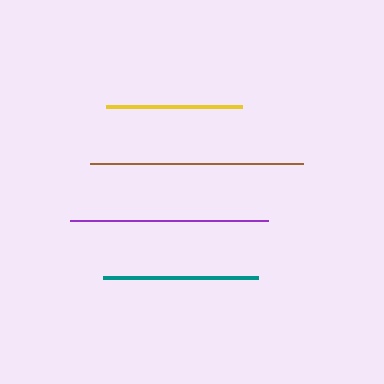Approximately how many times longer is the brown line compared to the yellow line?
The brown line is approximately 1.6 times the length of the yellow line.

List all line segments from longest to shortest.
From longest to shortest: brown, purple, teal, yellow.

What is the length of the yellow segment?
The yellow segment is approximately 137 pixels long.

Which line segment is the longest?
The brown line is the longest at approximately 213 pixels.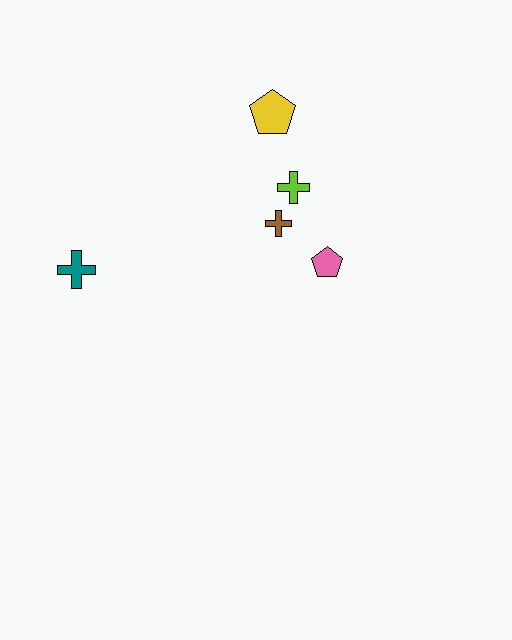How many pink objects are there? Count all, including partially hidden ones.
There is 1 pink object.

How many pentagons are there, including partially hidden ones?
There are 2 pentagons.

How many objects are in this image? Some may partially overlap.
There are 5 objects.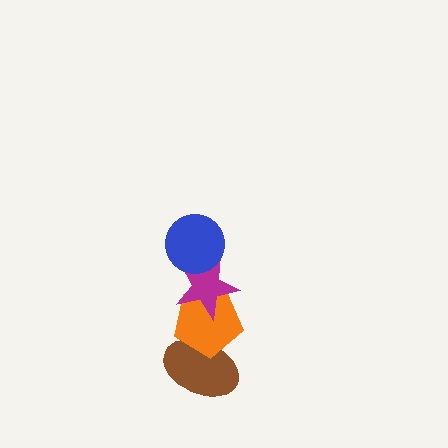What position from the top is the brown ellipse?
The brown ellipse is 4th from the top.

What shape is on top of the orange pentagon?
The magenta star is on top of the orange pentagon.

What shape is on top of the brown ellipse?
The orange pentagon is on top of the brown ellipse.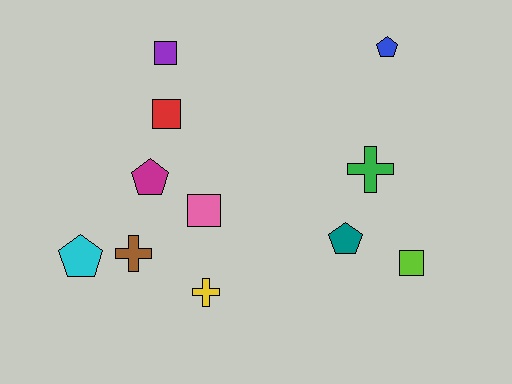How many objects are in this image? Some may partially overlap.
There are 11 objects.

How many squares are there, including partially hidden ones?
There are 4 squares.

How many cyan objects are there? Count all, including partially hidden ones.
There is 1 cyan object.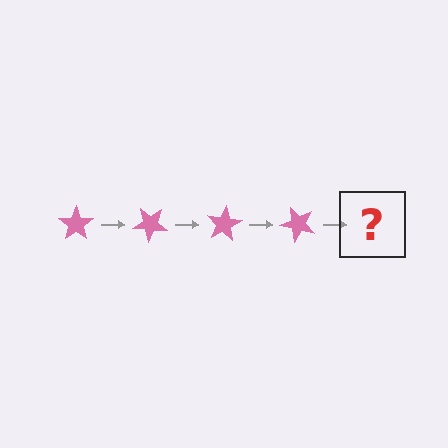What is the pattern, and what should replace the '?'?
The pattern is that the star rotates 40 degrees each step. The '?' should be a pink star rotated 160 degrees.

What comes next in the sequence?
The next element should be a pink star rotated 160 degrees.